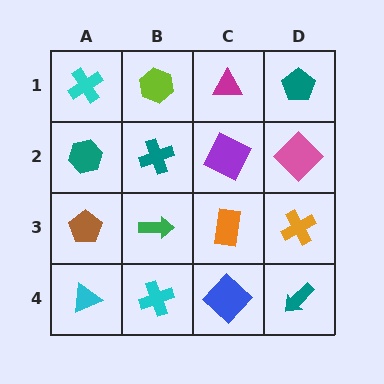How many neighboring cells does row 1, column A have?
2.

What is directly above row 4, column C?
An orange rectangle.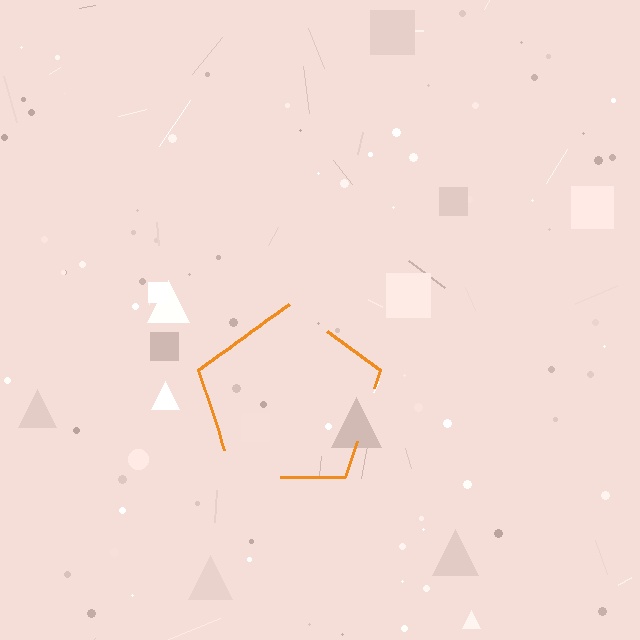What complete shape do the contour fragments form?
The contour fragments form a pentagon.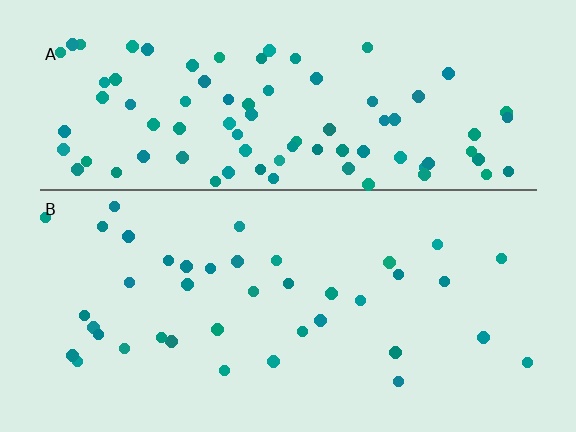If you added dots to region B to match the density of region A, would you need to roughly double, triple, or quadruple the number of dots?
Approximately double.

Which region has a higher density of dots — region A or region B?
A (the top).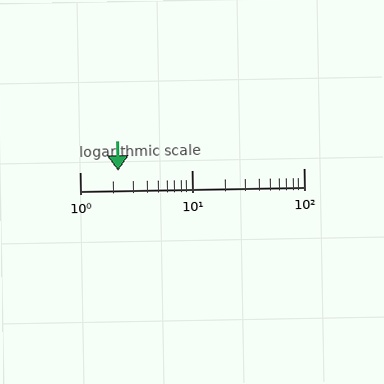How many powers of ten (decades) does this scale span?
The scale spans 2 decades, from 1 to 100.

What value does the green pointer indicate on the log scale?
The pointer indicates approximately 2.2.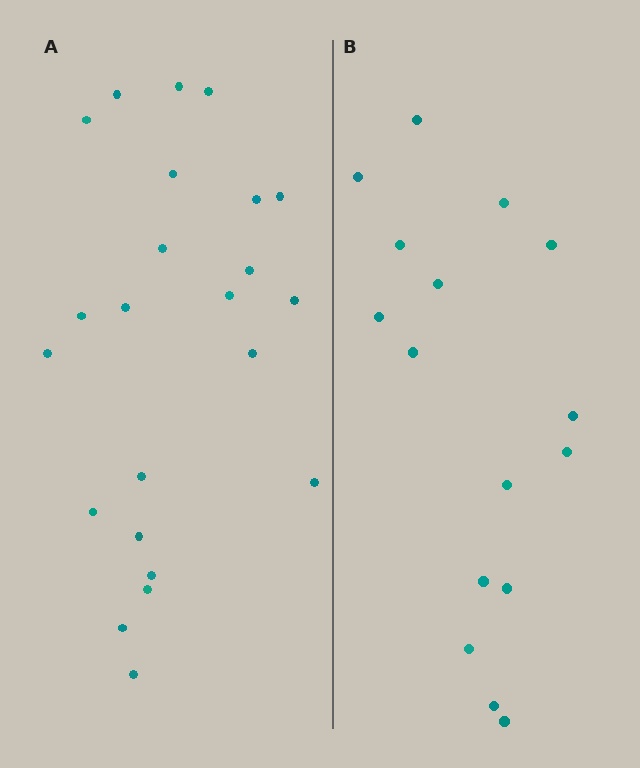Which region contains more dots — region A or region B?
Region A (the left region) has more dots.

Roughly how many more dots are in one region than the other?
Region A has roughly 8 or so more dots than region B.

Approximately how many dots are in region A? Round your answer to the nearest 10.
About 20 dots. (The exact count is 23, which rounds to 20.)